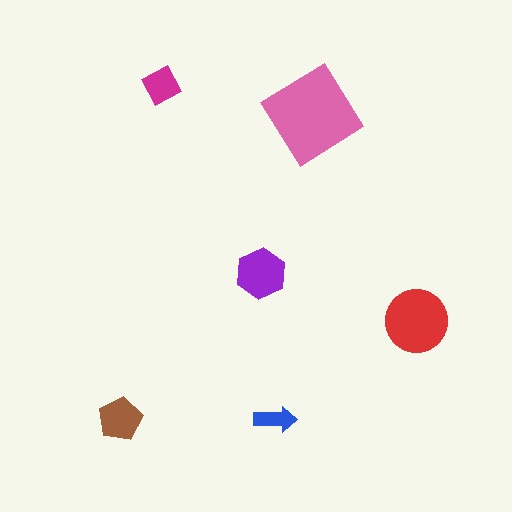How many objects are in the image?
There are 6 objects in the image.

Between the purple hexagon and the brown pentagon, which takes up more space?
The purple hexagon.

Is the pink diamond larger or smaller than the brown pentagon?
Larger.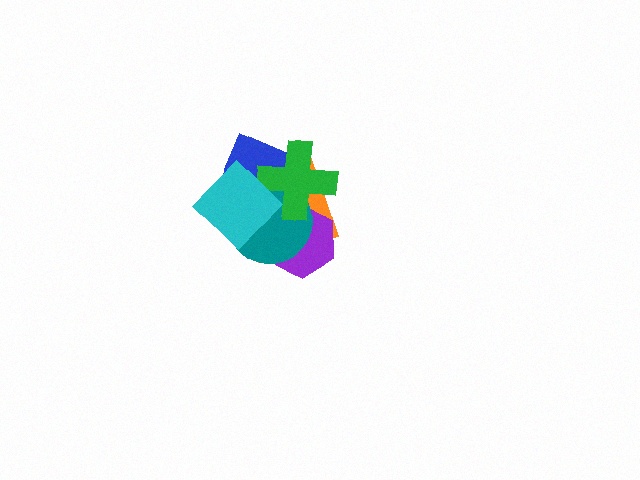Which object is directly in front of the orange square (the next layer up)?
The purple hexagon is directly in front of the orange square.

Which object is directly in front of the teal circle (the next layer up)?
The green cross is directly in front of the teal circle.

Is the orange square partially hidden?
Yes, it is partially covered by another shape.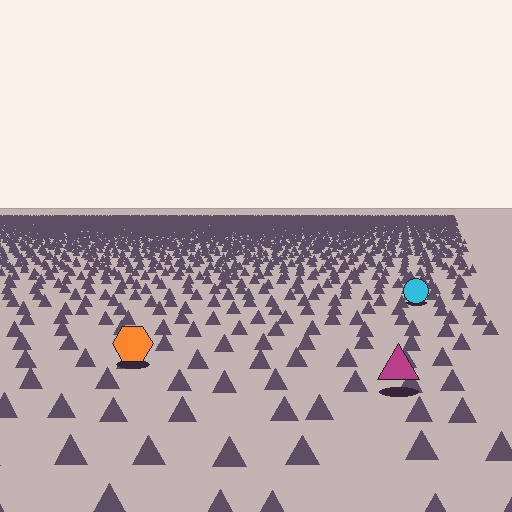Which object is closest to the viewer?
The magenta triangle is closest. The texture marks near it are larger and more spread out.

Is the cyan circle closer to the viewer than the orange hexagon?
No. The orange hexagon is closer — you can tell from the texture gradient: the ground texture is coarser near it.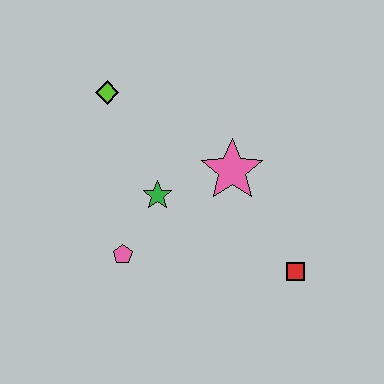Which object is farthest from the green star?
The red square is farthest from the green star.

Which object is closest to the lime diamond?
The green star is closest to the lime diamond.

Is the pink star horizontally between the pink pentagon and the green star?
No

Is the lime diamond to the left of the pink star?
Yes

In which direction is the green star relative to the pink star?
The green star is to the left of the pink star.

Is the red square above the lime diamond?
No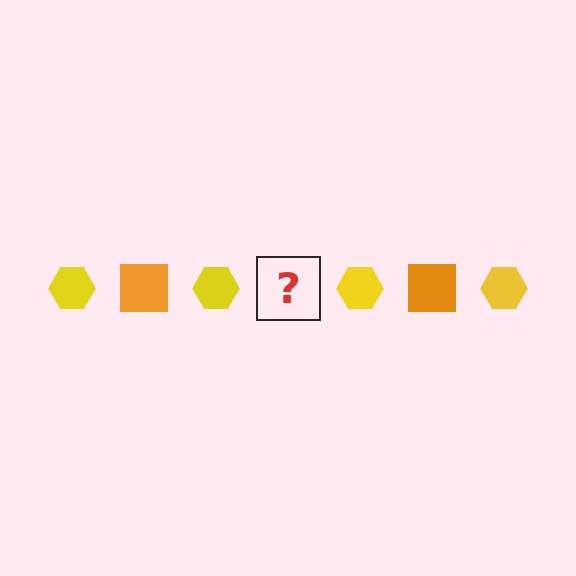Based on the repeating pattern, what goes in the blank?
The blank should be an orange square.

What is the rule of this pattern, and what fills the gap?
The rule is that the pattern alternates between yellow hexagon and orange square. The gap should be filled with an orange square.